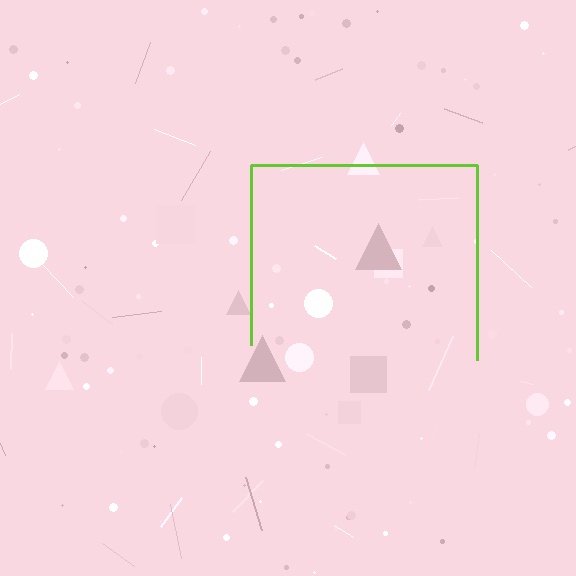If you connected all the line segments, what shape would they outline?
They would outline a square.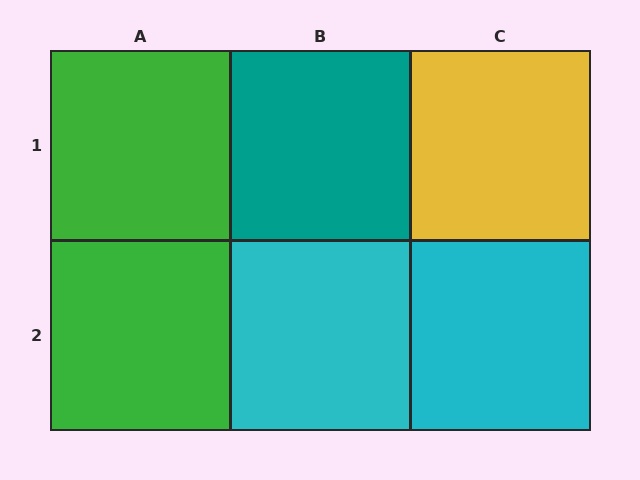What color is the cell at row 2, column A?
Green.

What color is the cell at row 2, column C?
Cyan.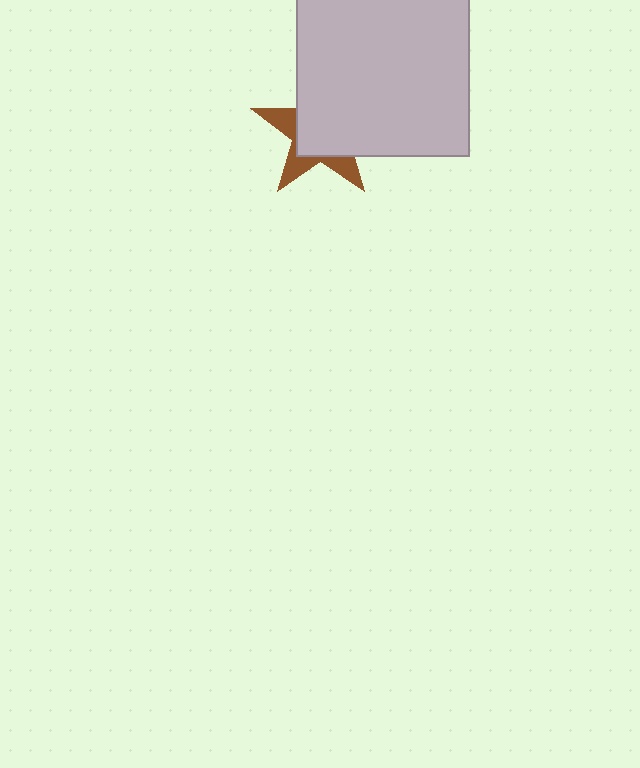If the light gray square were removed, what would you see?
You would see the complete brown star.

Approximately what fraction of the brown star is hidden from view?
Roughly 66% of the brown star is hidden behind the light gray square.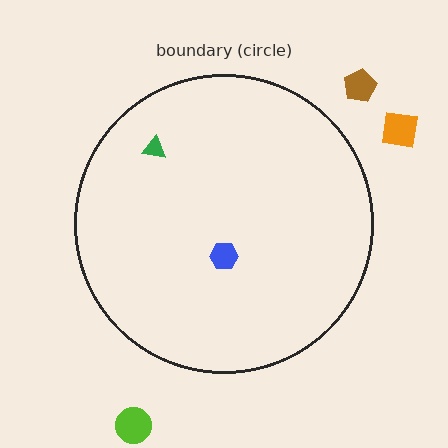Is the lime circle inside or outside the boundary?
Outside.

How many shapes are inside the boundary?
2 inside, 3 outside.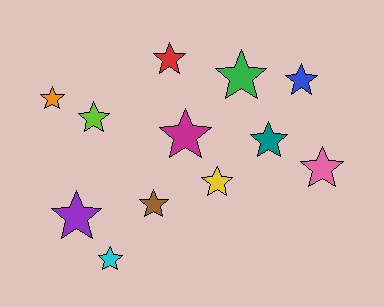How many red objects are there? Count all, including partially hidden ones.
There is 1 red object.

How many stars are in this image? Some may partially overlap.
There are 12 stars.